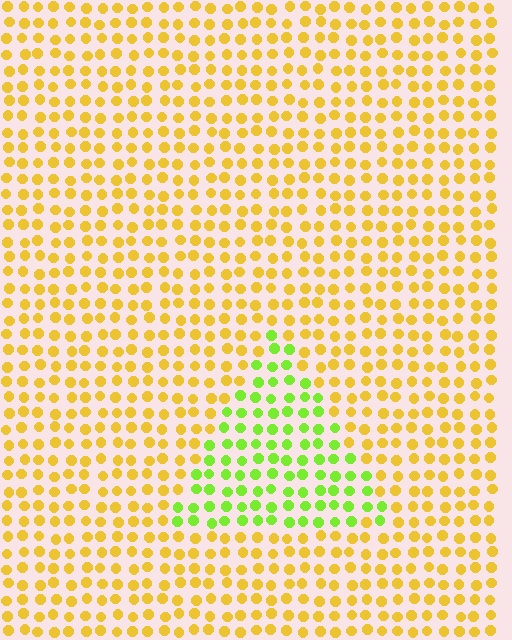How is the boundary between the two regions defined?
The boundary is defined purely by a slight shift in hue (about 51 degrees). Spacing, size, and orientation are identical on both sides.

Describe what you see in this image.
The image is filled with small yellow elements in a uniform arrangement. A triangle-shaped region is visible where the elements are tinted to a slightly different hue, forming a subtle color boundary.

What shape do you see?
I see a triangle.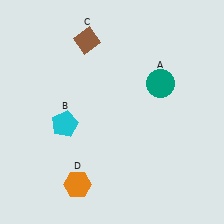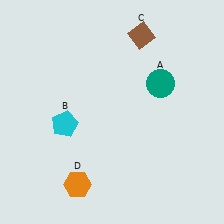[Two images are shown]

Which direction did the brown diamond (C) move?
The brown diamond (C) moved right.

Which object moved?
The brown diamond (C) moved right.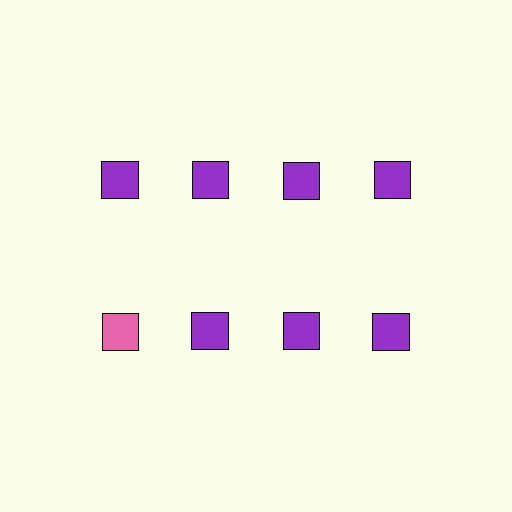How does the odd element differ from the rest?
It has a different color: pink instead of purple.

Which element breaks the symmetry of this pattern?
The pink square in the second row, leftmost column breaks the symmetry. All other shapes are purple squares.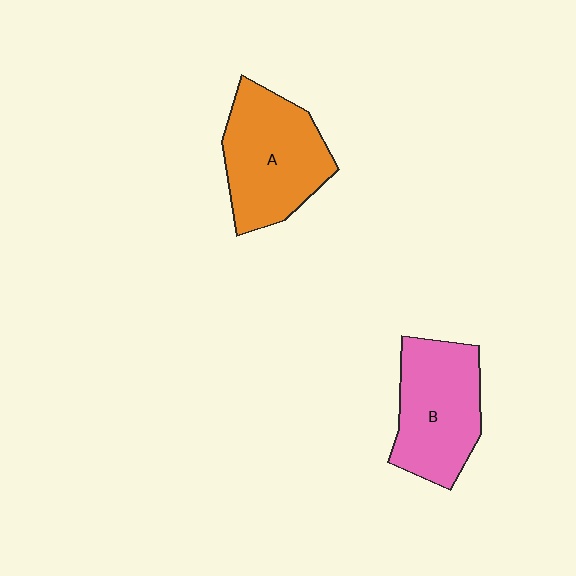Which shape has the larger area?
Shape A (orange).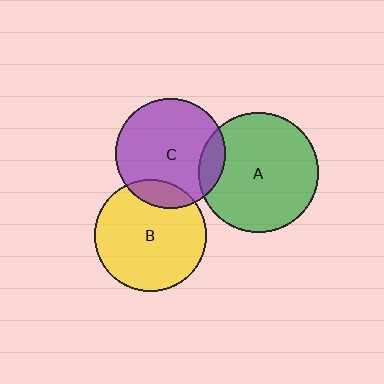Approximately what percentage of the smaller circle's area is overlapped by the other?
Approximately 15%.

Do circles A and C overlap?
Yes.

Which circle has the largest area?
Circle A (green).